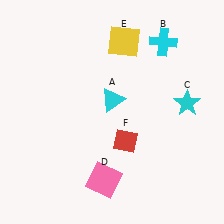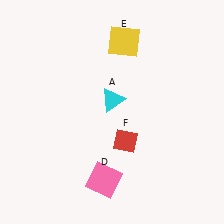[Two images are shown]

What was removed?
The cyan star (C), the cyan cross (B) were removed in Image 2.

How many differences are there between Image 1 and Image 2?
There are 2 differences between the two images.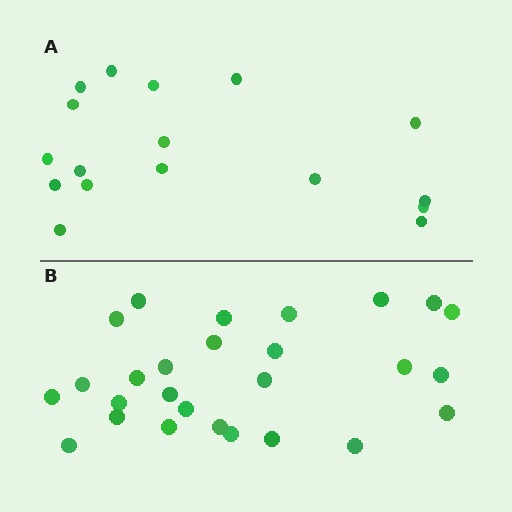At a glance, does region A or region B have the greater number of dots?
Region B (the bottom region) has more dots.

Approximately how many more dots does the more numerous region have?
Region B has roughly 10 or so more dots than region A.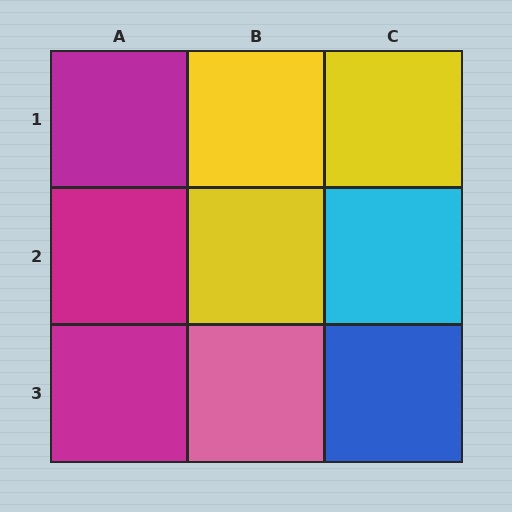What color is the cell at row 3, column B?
Pink.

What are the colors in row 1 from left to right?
Magenta, yellow, yellow.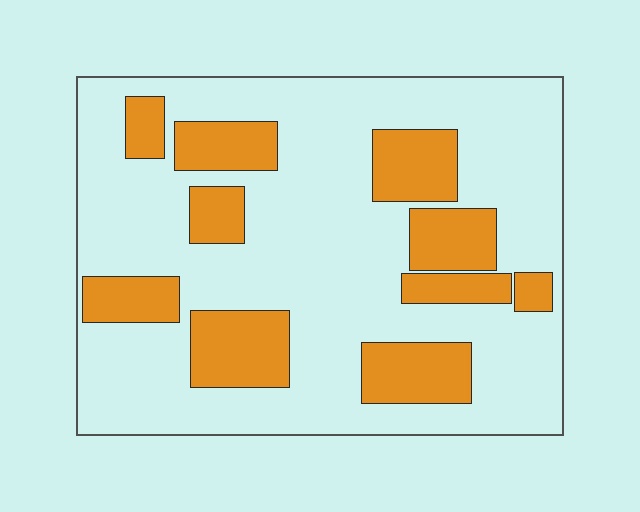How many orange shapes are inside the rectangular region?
10.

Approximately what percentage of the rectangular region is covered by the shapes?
Approximately 25%.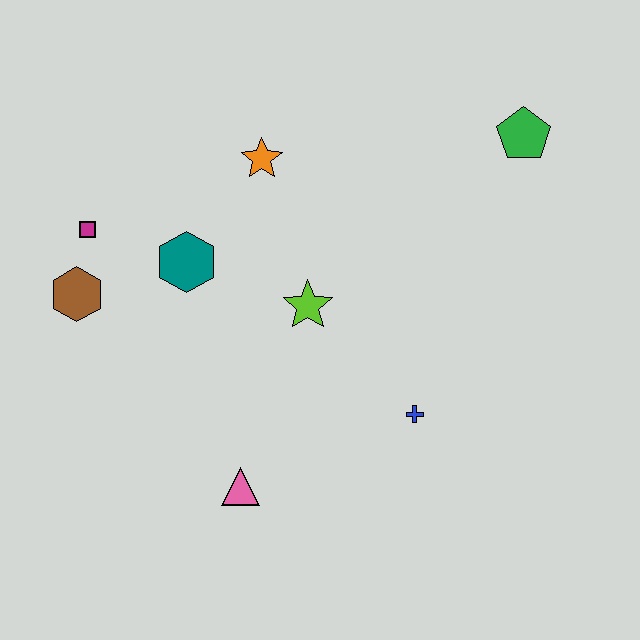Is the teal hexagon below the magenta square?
Yes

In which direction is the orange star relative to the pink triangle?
The orange star is above the pink triangle.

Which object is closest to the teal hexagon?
The magenta square is closest to the teal hexagon.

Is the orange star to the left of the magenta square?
No